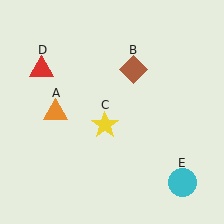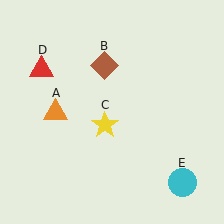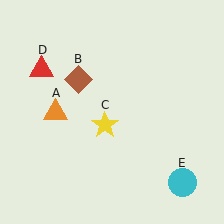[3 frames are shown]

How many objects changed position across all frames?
1 object changed position: brown diamond (object B).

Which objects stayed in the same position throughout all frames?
Orange triangle (object A) and yellow star (object C) and red triangle (object D) and cyan circle (object E) remained stationary.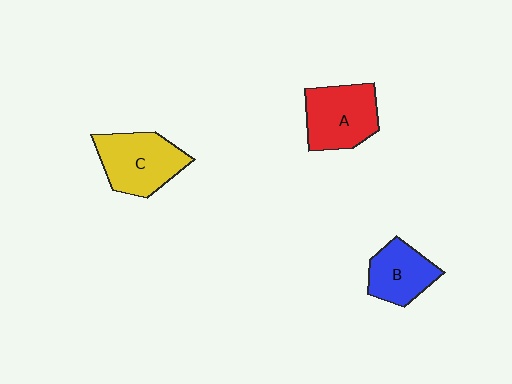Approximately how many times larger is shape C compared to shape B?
Approximately 1.3 times.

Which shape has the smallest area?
Shape B (blue).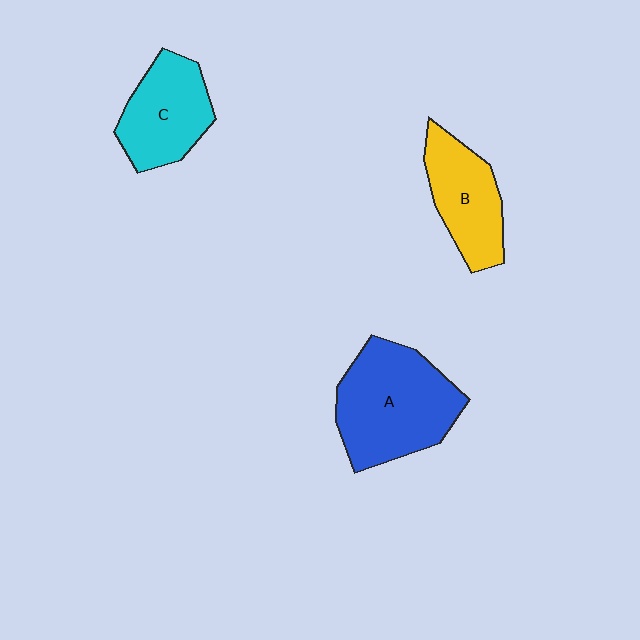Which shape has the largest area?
Shape A (blue).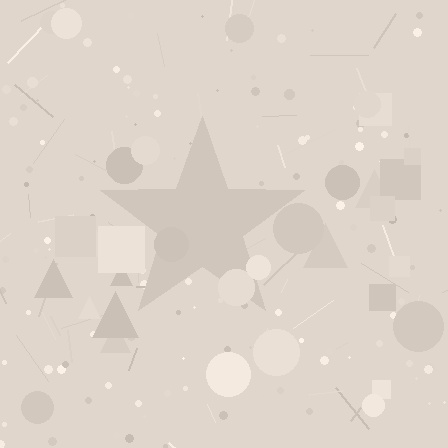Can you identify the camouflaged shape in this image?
The camouflaged shape is a star.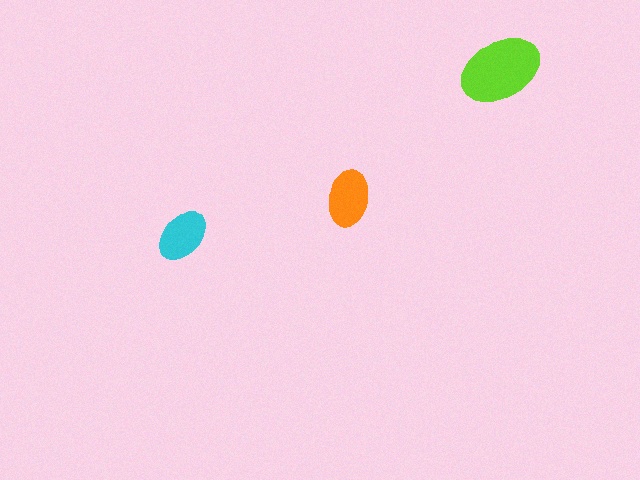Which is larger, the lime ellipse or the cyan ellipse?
The lime one.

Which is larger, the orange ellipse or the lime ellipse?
The lime one.